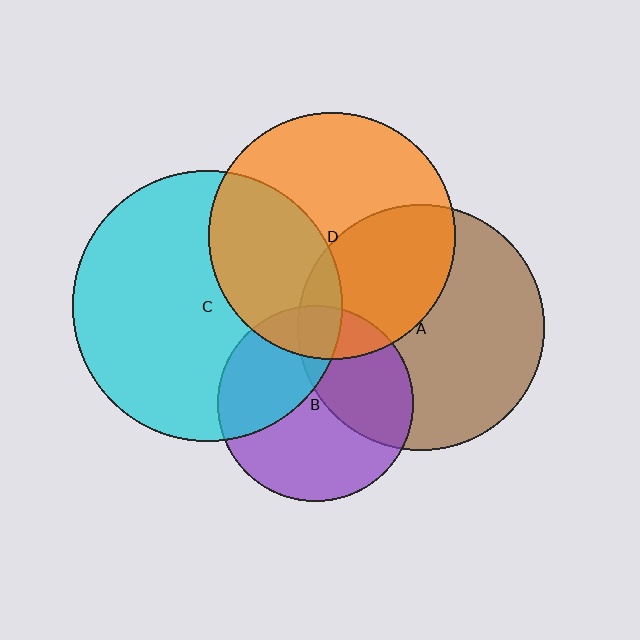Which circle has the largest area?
Circle C (cyan).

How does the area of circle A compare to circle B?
Approximately 1.6 times.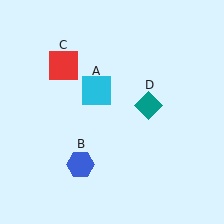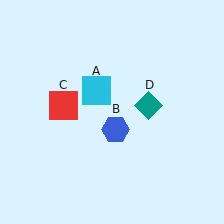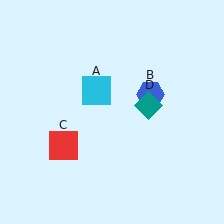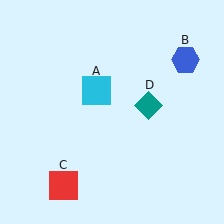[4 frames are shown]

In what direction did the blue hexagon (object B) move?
The blue hexagon (object B) moved up and to the right.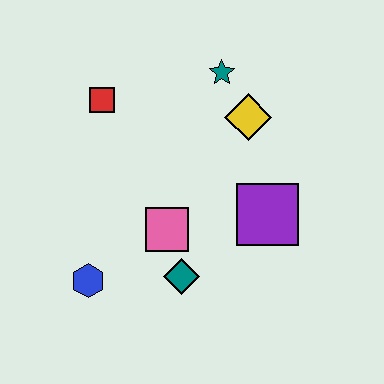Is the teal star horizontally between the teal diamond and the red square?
No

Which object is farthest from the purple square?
The red square is farthest from the purple square.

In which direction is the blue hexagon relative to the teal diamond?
The blue hexagon is to the left of the teal diamond.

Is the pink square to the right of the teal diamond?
No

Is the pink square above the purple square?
No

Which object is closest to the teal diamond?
The pink square is closest to the teal diamond.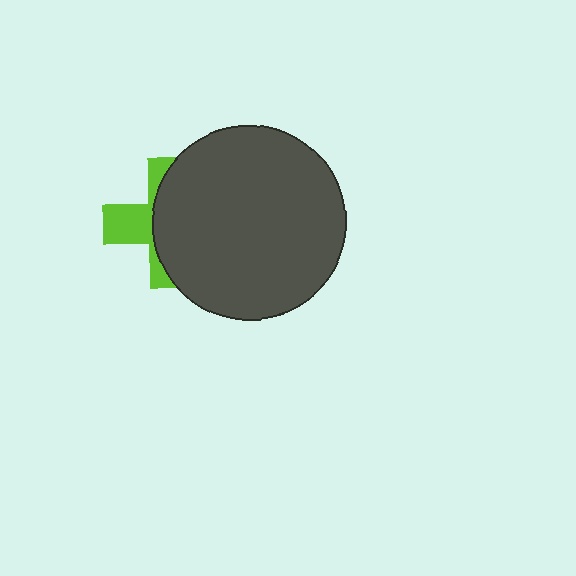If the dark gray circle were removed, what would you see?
You would see the complete lime cross.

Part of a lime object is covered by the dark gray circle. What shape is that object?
It is a cross.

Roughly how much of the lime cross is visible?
A small part of it is visible (roughly 37%).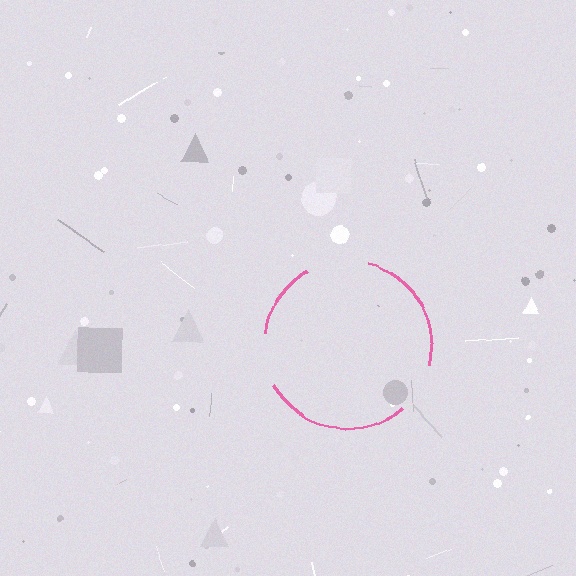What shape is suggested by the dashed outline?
The dashed outline suggests a circle.